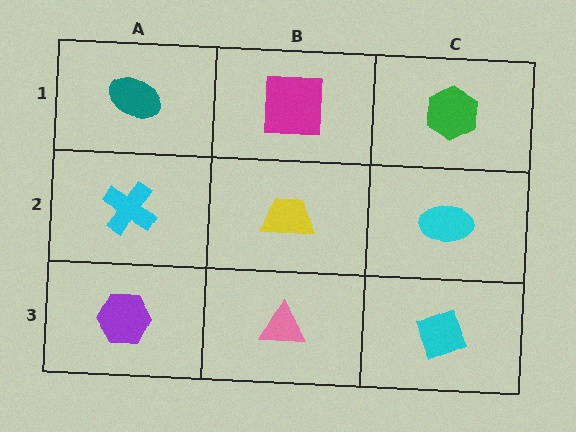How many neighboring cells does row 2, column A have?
3.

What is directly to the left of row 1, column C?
A magenta square.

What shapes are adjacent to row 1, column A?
A cyan cross (row 2, column A), a magenta square (row 1, column B).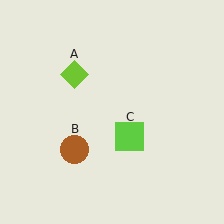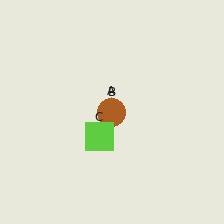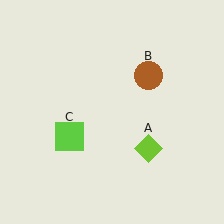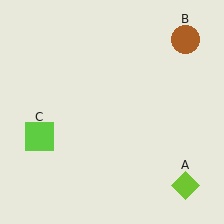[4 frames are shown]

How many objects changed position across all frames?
3 objects changed position: lime diamond (object A), brown circle (object B), lime square (object C).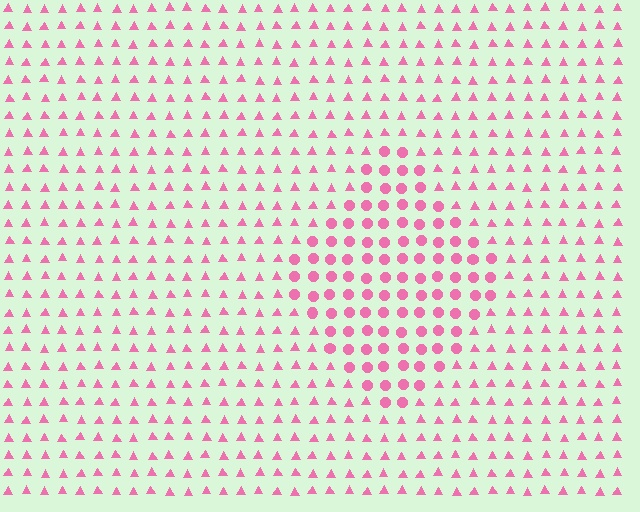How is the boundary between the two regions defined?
The boundary is defined by a change in element shape: circles inside vs. triangles outside. All elements share the same color and spacing.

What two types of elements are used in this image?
The image uses circles inside the diamond region and triangles outside it.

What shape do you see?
I see a diamond.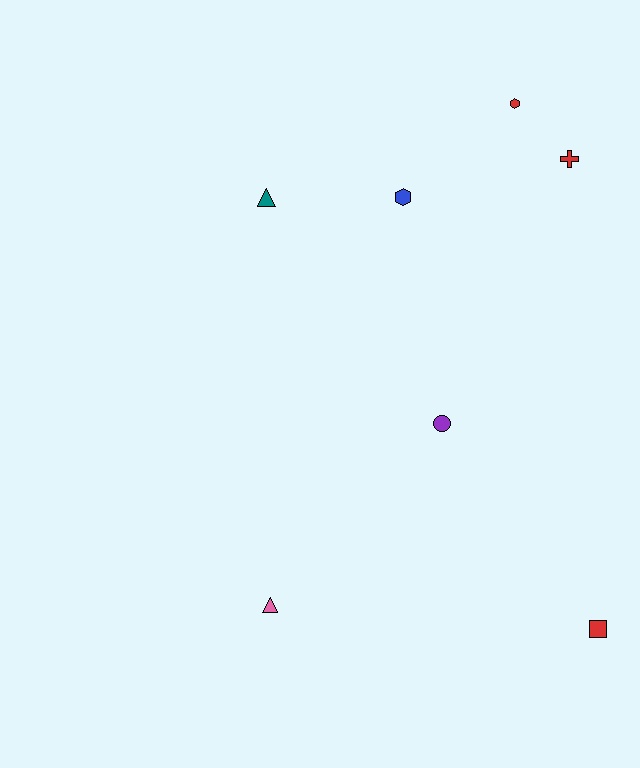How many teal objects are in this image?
There is 1 teal object.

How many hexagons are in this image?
There are 2 hexagons.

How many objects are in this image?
There are 7 objects.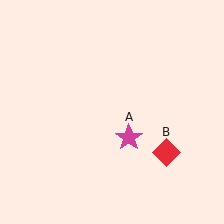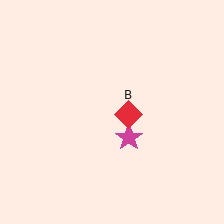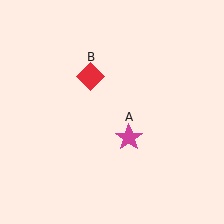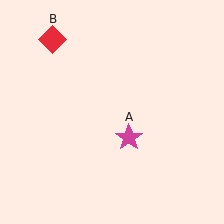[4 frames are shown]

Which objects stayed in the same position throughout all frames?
Magenta star (object A) remained stationary.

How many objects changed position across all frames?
1 object changed position: red diamond (object B).